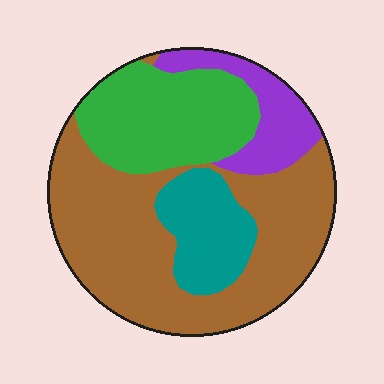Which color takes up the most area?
Brown, at roughly 50%.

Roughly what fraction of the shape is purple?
Purple covers 12% of the shape.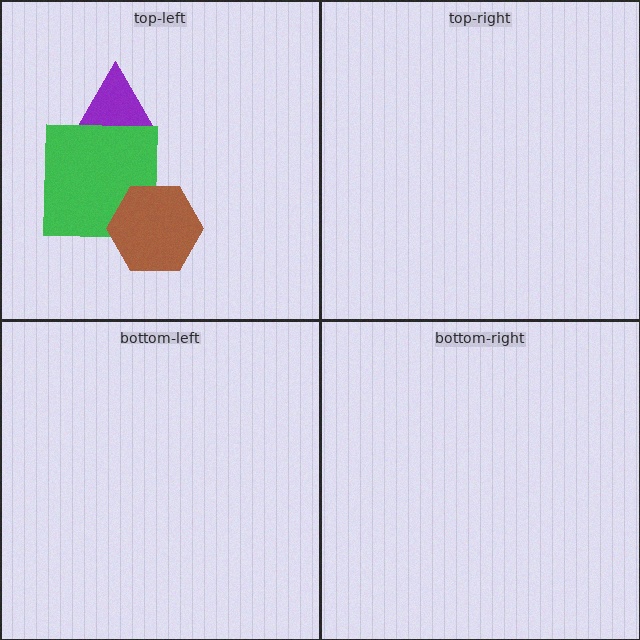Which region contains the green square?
The top-left region.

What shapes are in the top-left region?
The purple triangle, the green square, the brown hexagon.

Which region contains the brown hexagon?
The top-left region.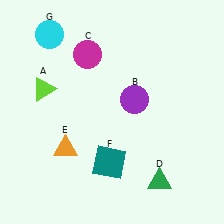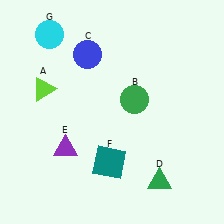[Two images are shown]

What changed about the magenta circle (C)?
In Image 1, C is magenta. In Image 2, it changed to blue.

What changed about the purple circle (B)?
In Image 1, B is purple. In Image 2, it changed to green.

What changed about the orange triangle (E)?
In Image 1, E is orange. In Image 2, it changed to purple.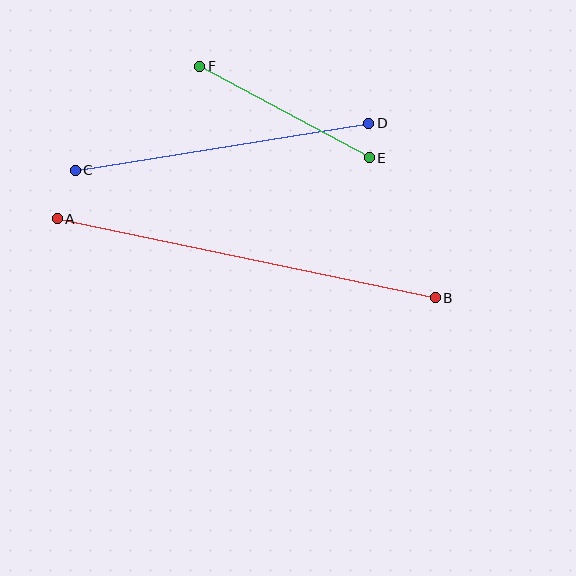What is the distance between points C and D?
The distance is approximately 297 pixels.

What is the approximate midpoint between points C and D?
The midpoint is at approximately (222, 147) pixels.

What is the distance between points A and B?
The distance is approximately 386 pixels.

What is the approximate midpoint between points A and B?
The midpoint is at approximately (246, 258) pixels.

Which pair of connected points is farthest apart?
Points A and B are farthest apart.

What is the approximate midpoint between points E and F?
The midpoint is at approximately (284, 112) pixels.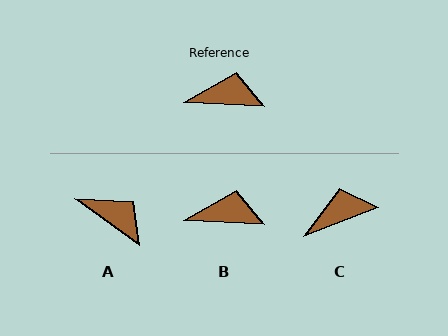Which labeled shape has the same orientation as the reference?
B.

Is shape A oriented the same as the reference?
No, it is off by about 33 degrees.